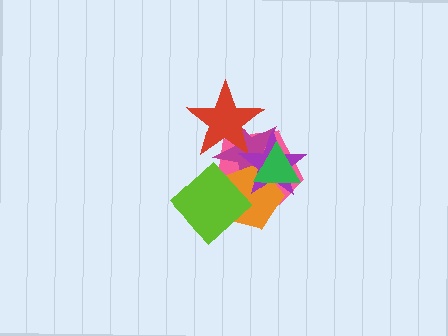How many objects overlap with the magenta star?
6 objects overlap with the magenta star.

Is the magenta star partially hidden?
Yes, it is partially covered by another shape.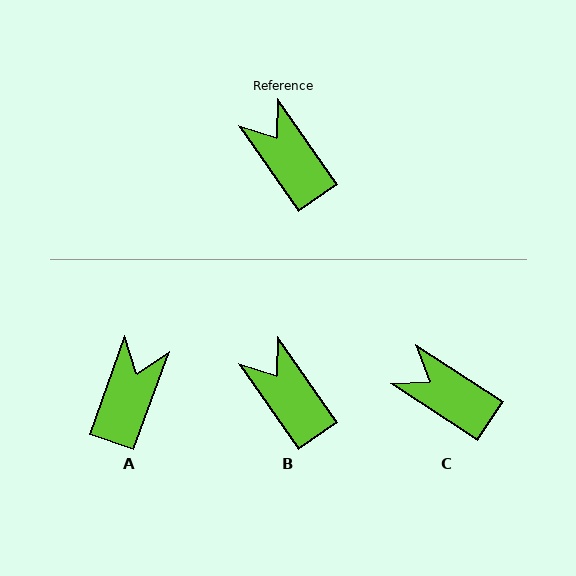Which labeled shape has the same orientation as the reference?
B.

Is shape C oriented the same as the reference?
No, it is off by about 22 degrees.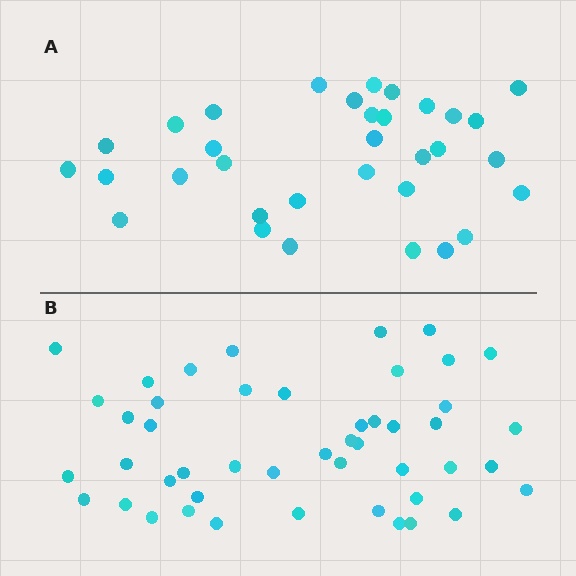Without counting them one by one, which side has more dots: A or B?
Region B (the bottom region) has more dots.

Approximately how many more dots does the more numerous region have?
Region B has approximately 15 more dots than region A.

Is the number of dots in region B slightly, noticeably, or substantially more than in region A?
Region B has noticeably more, but not dramatically so. The ratio is roughly 1.4 to 1.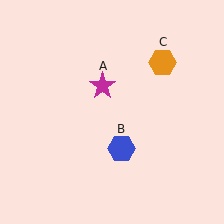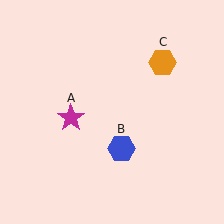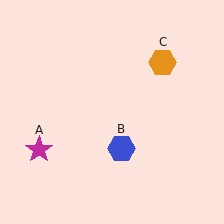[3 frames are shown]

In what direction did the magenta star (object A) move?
The magenta star (object A) moved down and to the left.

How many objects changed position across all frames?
1 object changed position: magenta star (object A).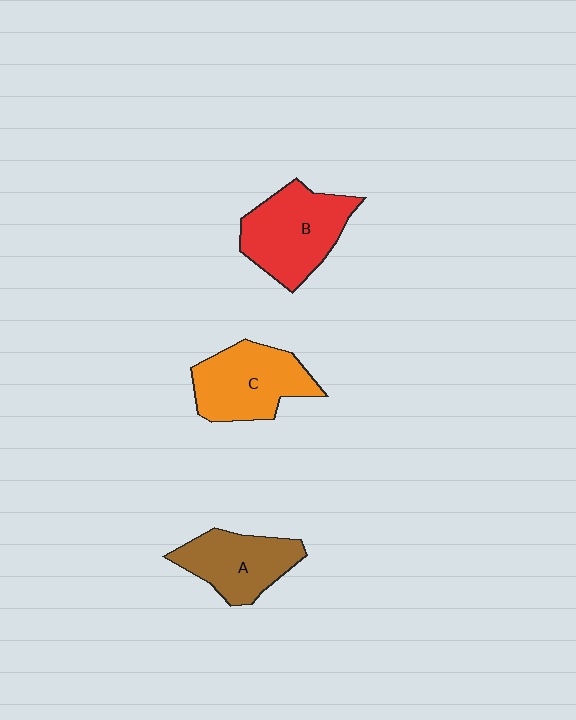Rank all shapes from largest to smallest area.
From largest to smallest: B (red), C (orange), A (brown).